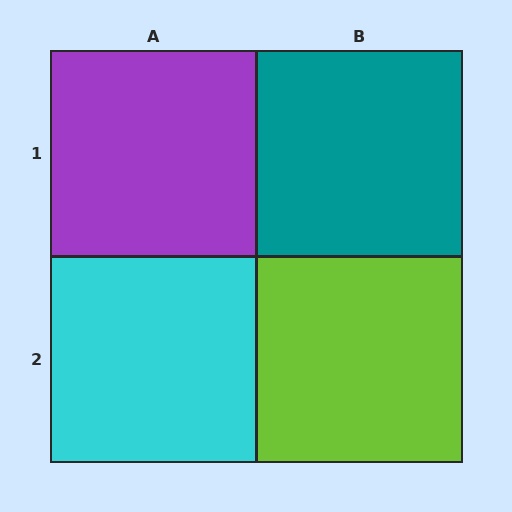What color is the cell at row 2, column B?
Lime.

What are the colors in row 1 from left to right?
Purple, teal.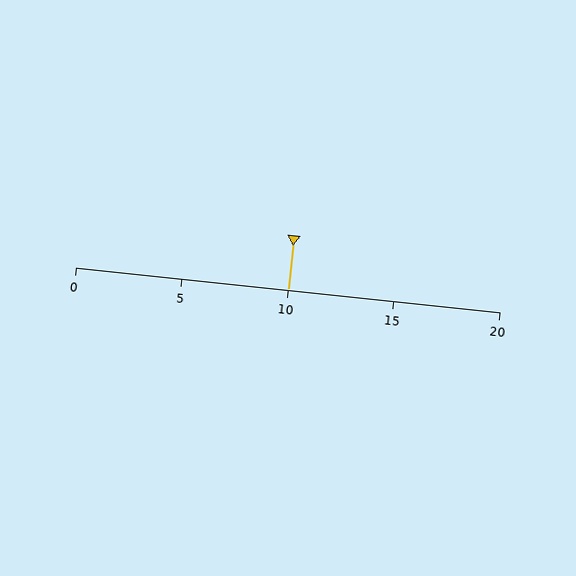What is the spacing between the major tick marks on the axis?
The major ticks are spaced 5 apart.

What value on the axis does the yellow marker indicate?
The marker indicates approximately 10.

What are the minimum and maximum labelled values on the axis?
The axis runs from 0 to 20.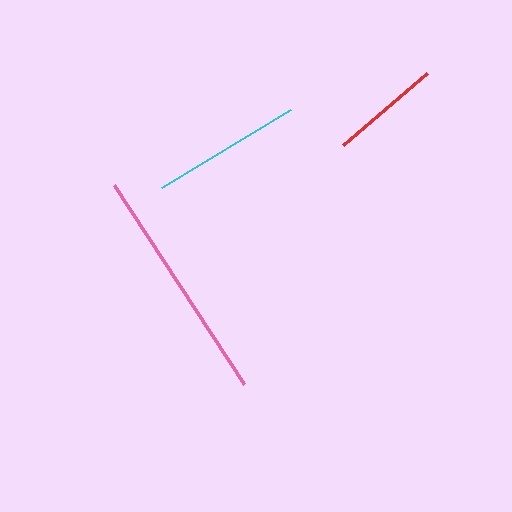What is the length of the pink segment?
The pink segment is approximately 238 pixels long.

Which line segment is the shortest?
The red line is the shortest at approximately 111 pixels.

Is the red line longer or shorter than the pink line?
The pink line is longer than the red line.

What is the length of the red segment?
The red segment is approximately 111 pixels long.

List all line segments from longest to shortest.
From longest to shortest: pink, cyan, red.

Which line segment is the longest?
The pink line is the longest at approximately 238 pixels.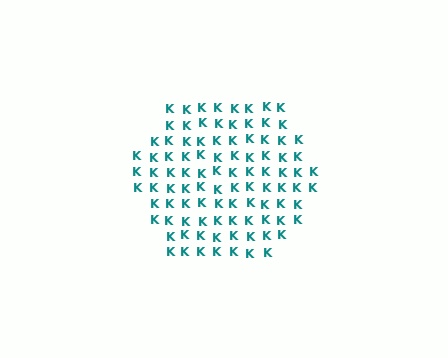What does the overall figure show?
The overall figure shows a hexagon.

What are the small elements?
The small elements are letter K's.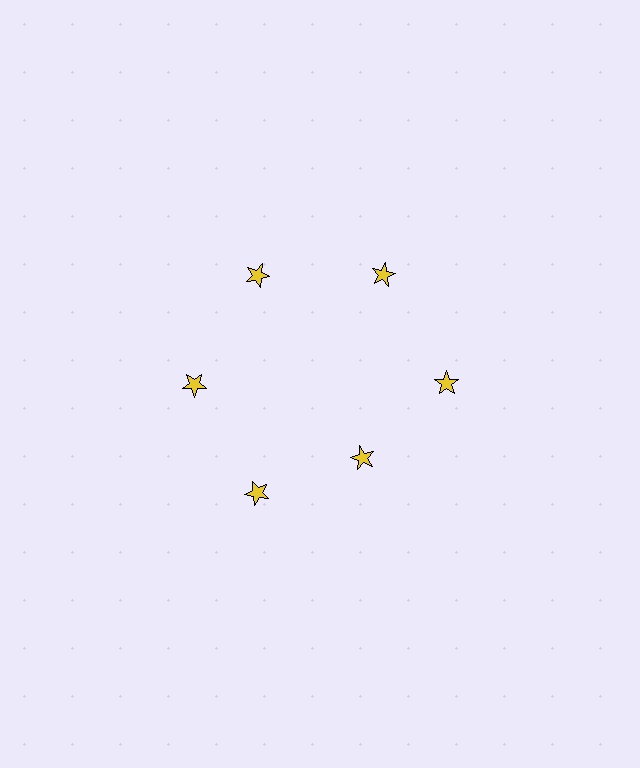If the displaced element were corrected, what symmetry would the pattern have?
It would have 6-fold rotational symmetry — the pattern would map onto itself every 60 degrees.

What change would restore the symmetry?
The symmetry would be restored by moving it outward, back onto the ring so that all 6 stars sit at equal angles and equal distance from the center.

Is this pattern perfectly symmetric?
No. The 6 yellow stars are arranged in a ring, but one element near the 5 o'clock position is pulled inward toward the center, breaking the 6-fold rotational symmetry.